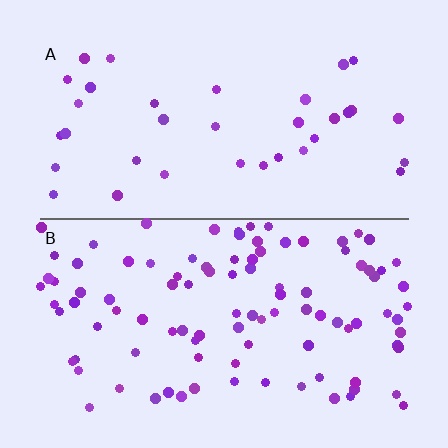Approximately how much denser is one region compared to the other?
Approximately 2.9× — region B over region A.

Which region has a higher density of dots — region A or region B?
B (the bottom).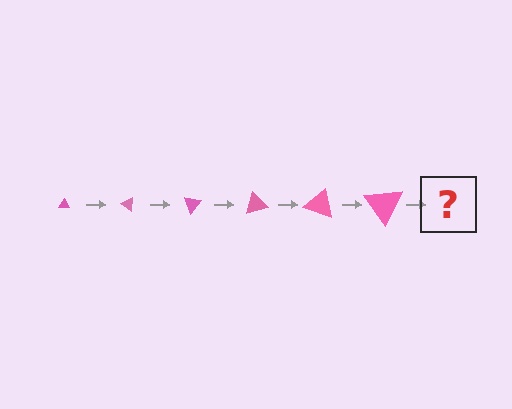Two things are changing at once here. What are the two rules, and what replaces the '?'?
The two rules are that the triangle grows larger each step and it rotates 35 degrees each step. The '?' should be a triangle, larger than the previous one and rotated 210 degrees from the start.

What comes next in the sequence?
The next element should be a triangle, larger than the previous one and rotated 210 degrees from the start.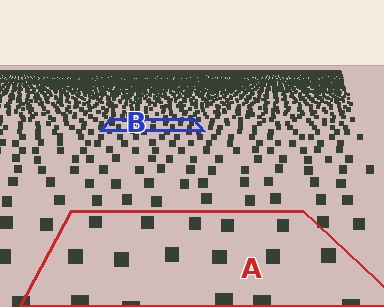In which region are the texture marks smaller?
The texture marks are smaller in region B, because it is farther away.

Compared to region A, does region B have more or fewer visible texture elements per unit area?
Region B has more texture elements per unit area — they are packed more densely because it is farther away.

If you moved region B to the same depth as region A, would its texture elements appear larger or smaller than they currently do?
They would appear larger. At a closer depth, the same texture elements are projected at a bigger on-screen size.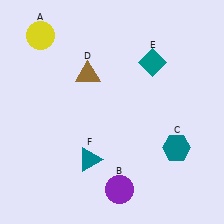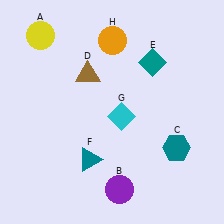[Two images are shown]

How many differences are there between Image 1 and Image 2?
There are 2 differences between the two images.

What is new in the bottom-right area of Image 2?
A cyan diamond (G) was added in the bottom-right area of Image 2.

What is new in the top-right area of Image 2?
An orange circle (H) was added in the top-right area of Image 2.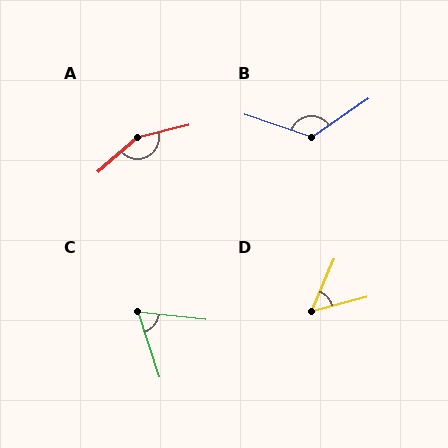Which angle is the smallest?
D, at approximately 52 degrees.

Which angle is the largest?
A, at approximately 153 degrees.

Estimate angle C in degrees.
Approximately 66 degrees.